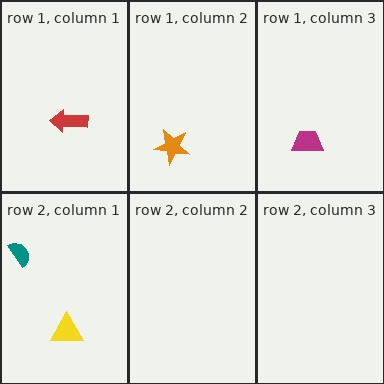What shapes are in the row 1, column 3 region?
The magenta trapezoid.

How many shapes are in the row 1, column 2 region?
1.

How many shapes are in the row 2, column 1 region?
2.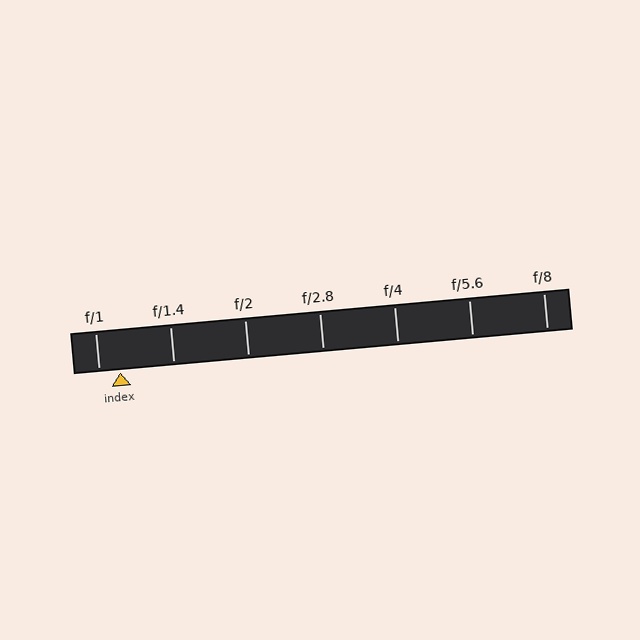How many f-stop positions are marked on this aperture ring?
There are 7 f-stop positions marked.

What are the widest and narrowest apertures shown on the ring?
The widest aperture shown is f/1 and the narrowest is f/8.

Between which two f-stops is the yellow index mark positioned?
The index mark is between f/1 and f/1.4.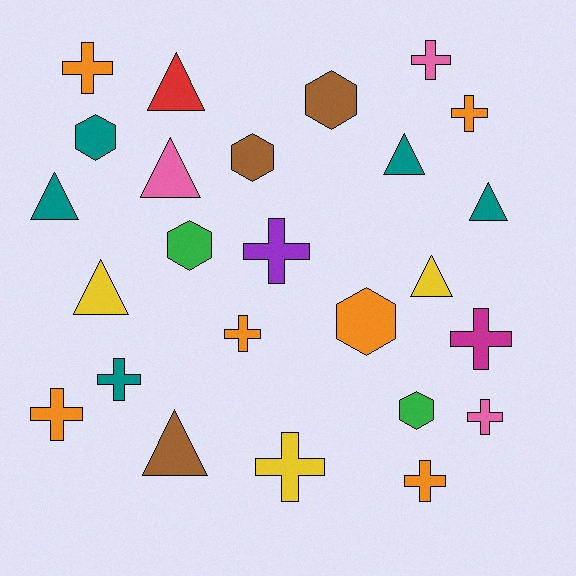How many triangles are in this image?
There are 8 triangles.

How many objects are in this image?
There are 25 objects.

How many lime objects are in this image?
There are no lime objects.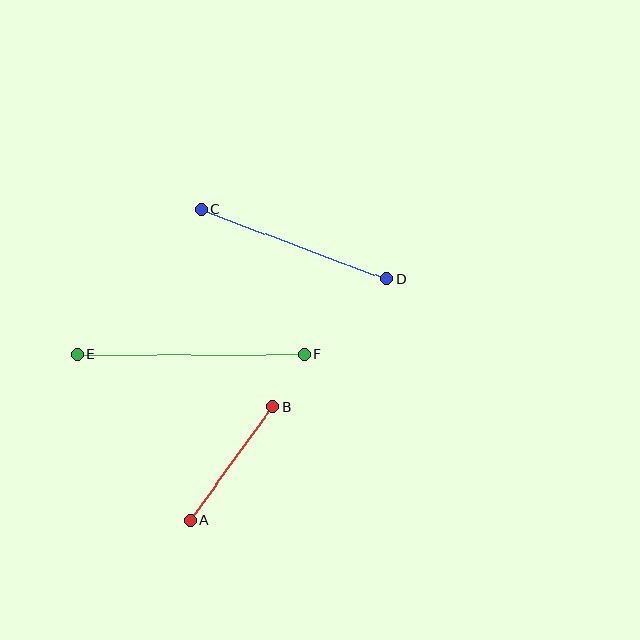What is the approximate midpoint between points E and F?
The midpoint is at approximately (191, 354) pixels.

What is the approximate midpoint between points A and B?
The midpoint is at approximately (231, 464) pixels.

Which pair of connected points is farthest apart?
Points E and F are farthest apart.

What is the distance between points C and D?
The distance is approximately 198 pixels.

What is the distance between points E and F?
The distance is approximately 227 pixels.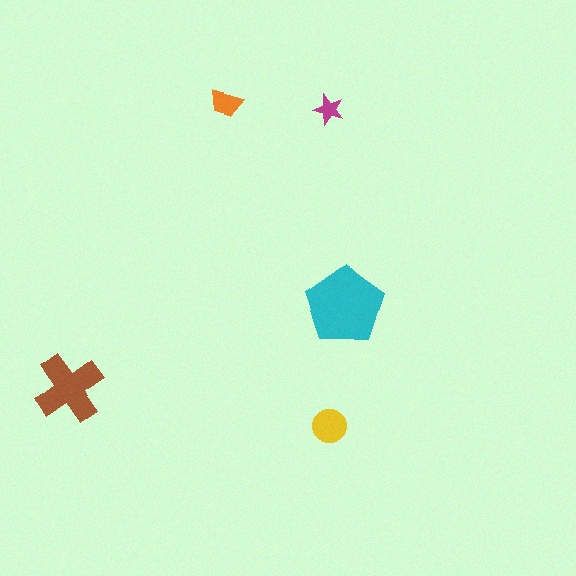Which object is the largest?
The cyan pentagon.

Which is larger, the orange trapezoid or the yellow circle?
The yellow circle.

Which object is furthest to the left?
The brown cross is leftmost.